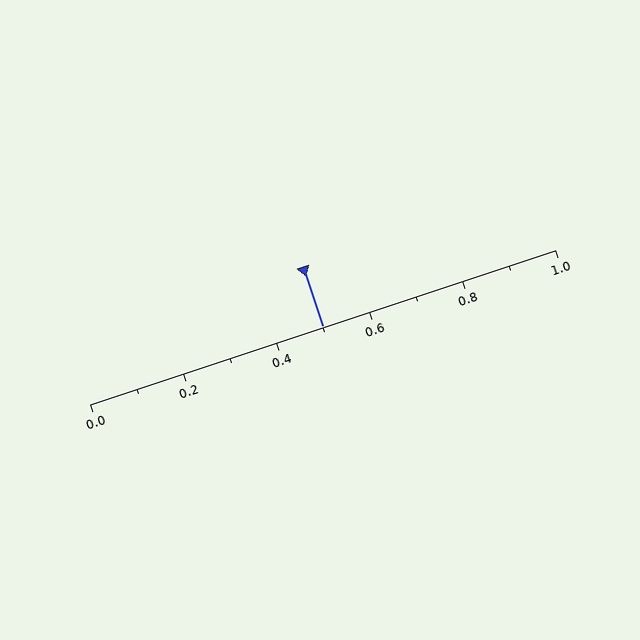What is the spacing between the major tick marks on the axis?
The major ticks are spaced 0.2 apart.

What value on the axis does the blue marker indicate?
The marker indicates approximately 0.5.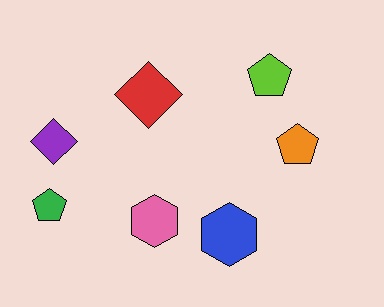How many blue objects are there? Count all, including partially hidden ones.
There is 1 blue object.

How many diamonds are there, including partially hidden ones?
There are 2 diamonds.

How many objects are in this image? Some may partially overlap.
There are 7 objects.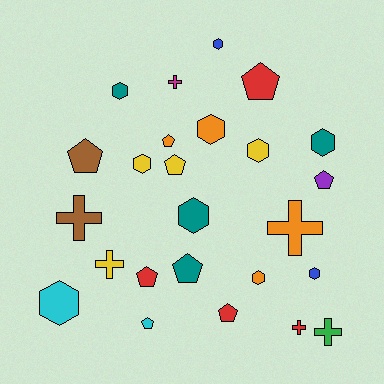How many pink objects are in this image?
There are no pink objects.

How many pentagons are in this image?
There are 9 pentagons.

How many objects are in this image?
There are 25 objects.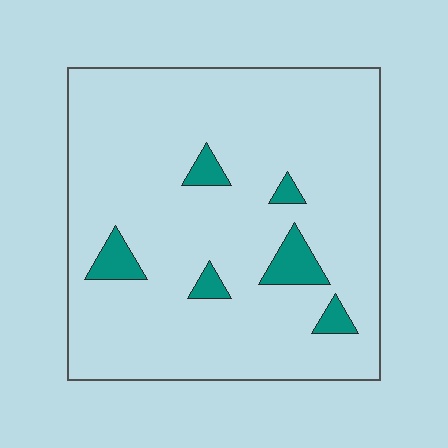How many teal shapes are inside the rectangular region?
6.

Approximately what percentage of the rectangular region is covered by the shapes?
Approximately 10%.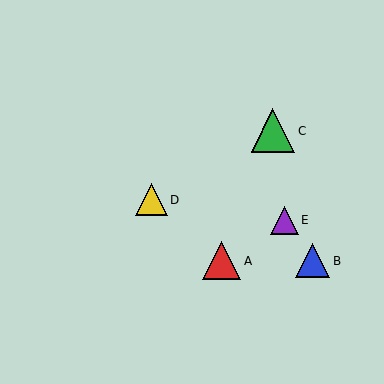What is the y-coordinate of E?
Object E is at y≈220.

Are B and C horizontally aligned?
No, B is at y≈261 and C is at y≈131.